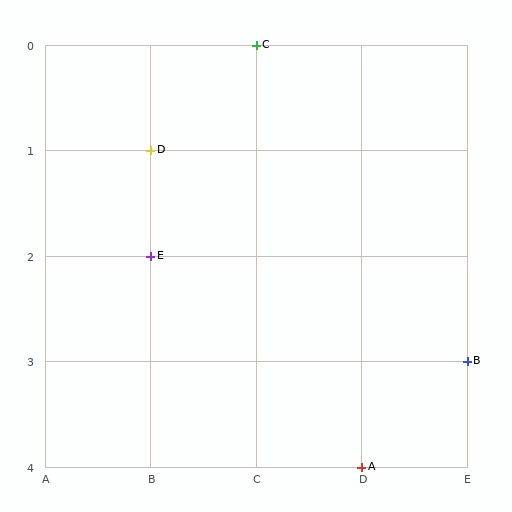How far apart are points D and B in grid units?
Points D and B are 3 columns and 2 rows apart (about 3.6 grid units diagonally).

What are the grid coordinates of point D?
Point D is at grid coordinates (B, 1).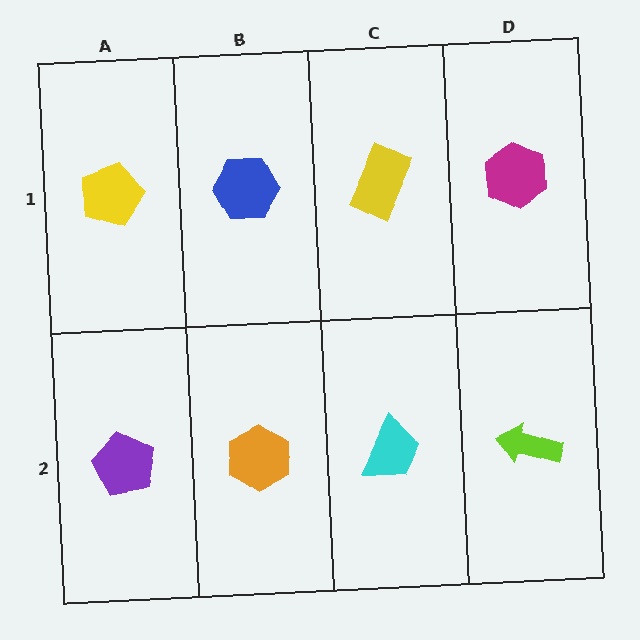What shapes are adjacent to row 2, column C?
A yellow rectangle (row 1, column C), an orange hexagon (row 2, column B), a lime arrow (row 2, column D).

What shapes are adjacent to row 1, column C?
A cyan trapezoid (row 2, column C), a blue hexagon (row 1, column B), a magenta hexagon (row 1, column D).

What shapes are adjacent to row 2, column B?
A blue hexagon (row 1, column B), a purple pentagon (row 2, column A), a cyan trapezoid (row 2, column C).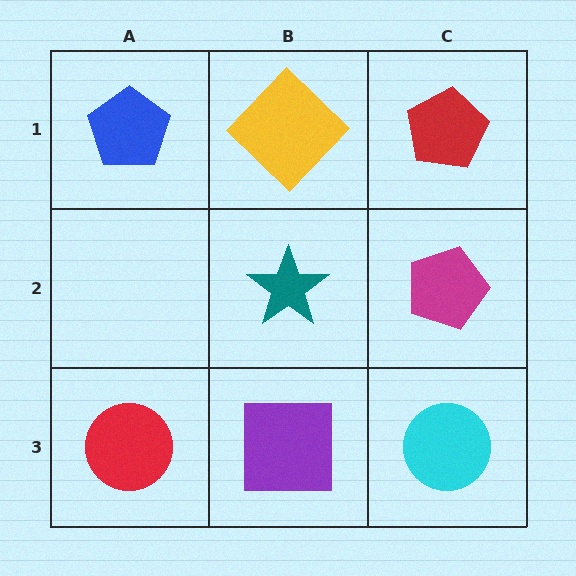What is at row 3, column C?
A cyan circle.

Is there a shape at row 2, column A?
No, that cell is empty.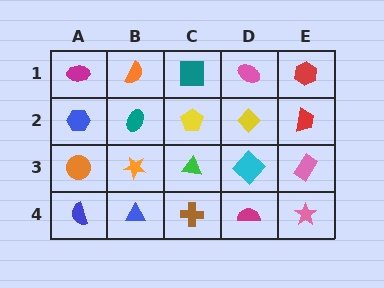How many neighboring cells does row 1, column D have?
3.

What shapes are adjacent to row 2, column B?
An orange semicircle (row 1, column B), an orange star (row 3, column B), a blue hexagon (row 2, column A), a yellow pentagon (row 2, column C).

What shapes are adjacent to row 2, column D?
A pink ellipse (row 1, column D), a cyan diamond (row 3, column D), a yellow pentagon (row 2, column C), a red trapezoid (row 2, column E).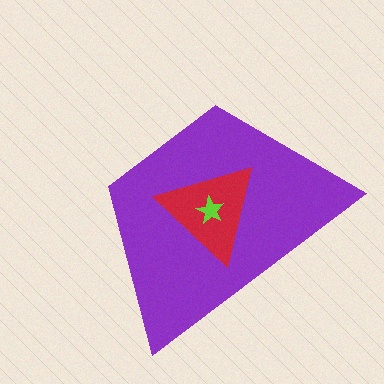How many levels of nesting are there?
3.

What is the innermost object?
The lime star.